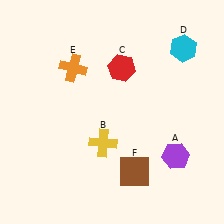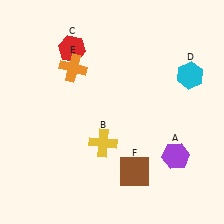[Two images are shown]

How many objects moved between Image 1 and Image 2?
2 objects moved between the two images.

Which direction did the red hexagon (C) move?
The red hexagon (C) moved left.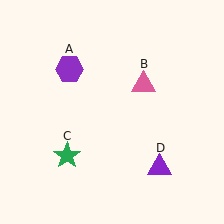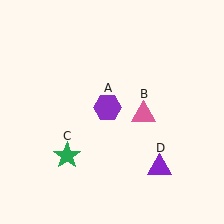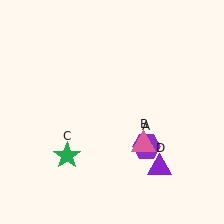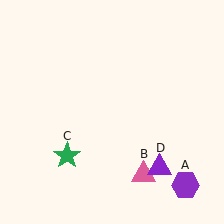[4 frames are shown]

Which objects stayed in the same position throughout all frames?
Green star (object C) and purple triangle (object D) remained stationary.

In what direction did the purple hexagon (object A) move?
The purple hexagon (object A) moved down and to the right.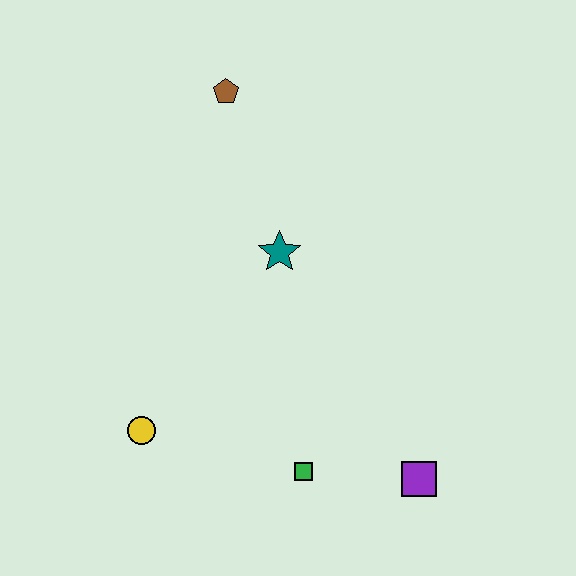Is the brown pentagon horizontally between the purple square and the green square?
No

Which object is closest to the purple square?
The green square is closest to the purple square.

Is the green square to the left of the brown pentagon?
No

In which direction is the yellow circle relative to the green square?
The yellow circle is to the left of the green square.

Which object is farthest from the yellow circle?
The brown pentagon is farthest from the yellow circle.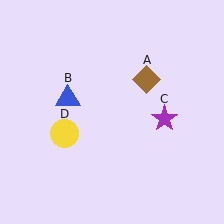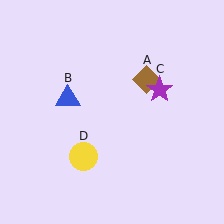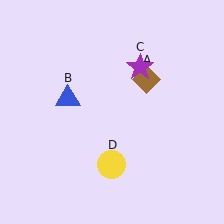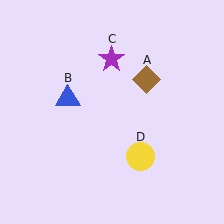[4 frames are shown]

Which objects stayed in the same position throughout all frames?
Brown diamond (object A) and blue triangle (object B) remained stationary.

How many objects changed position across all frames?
2 objects changed position: purple star (object C), yellow circle (object D).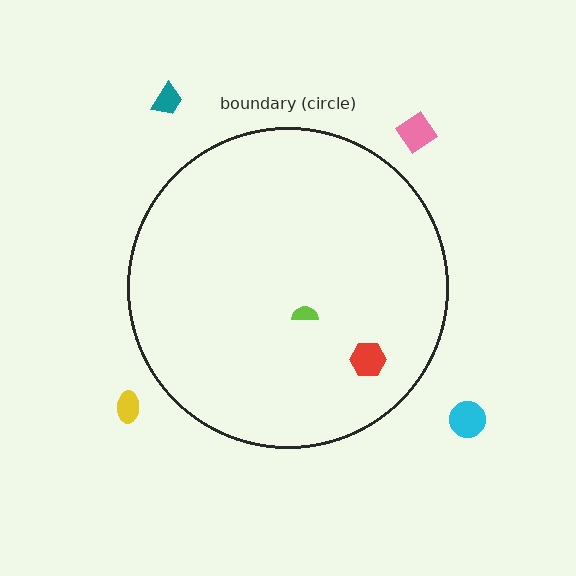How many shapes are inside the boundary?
2 inside, 4 outside.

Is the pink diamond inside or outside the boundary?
Outside.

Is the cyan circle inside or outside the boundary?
Outside.